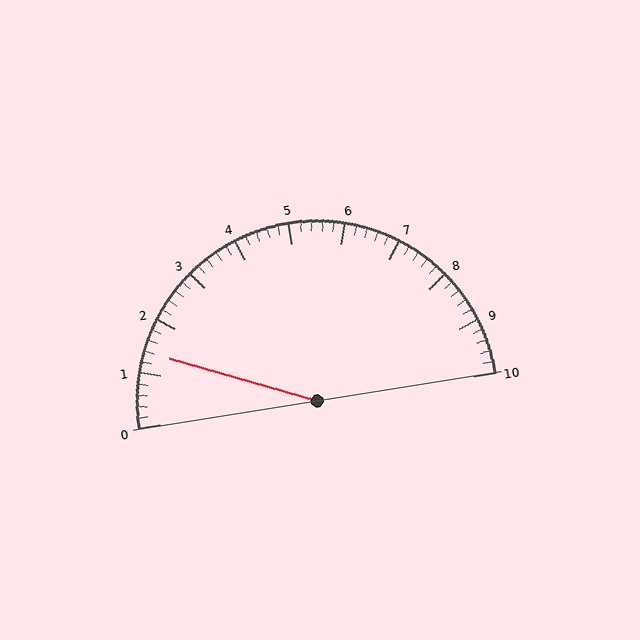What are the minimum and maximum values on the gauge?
The gauge ranges from 0 to 10.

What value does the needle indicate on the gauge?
The needle indicates approximately 1.4.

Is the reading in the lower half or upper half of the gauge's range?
The reading is in the lower half of the range (0 to 10).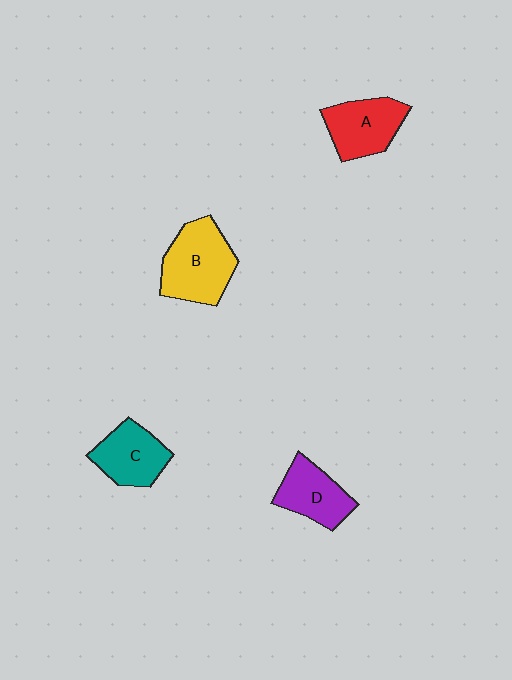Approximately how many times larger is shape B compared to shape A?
Approximately 1.3 times.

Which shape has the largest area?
Shape B (yellow).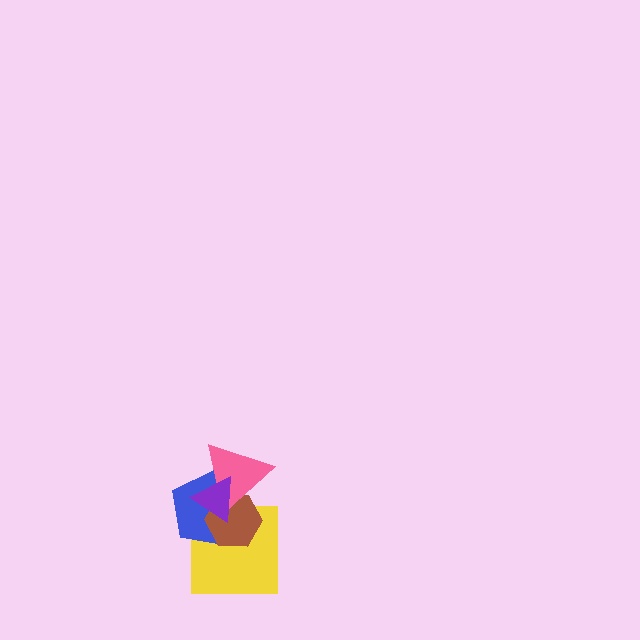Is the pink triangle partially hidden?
Yes, it is partially covered by another shape.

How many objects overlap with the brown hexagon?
4 objects overlap with the brown hexagon.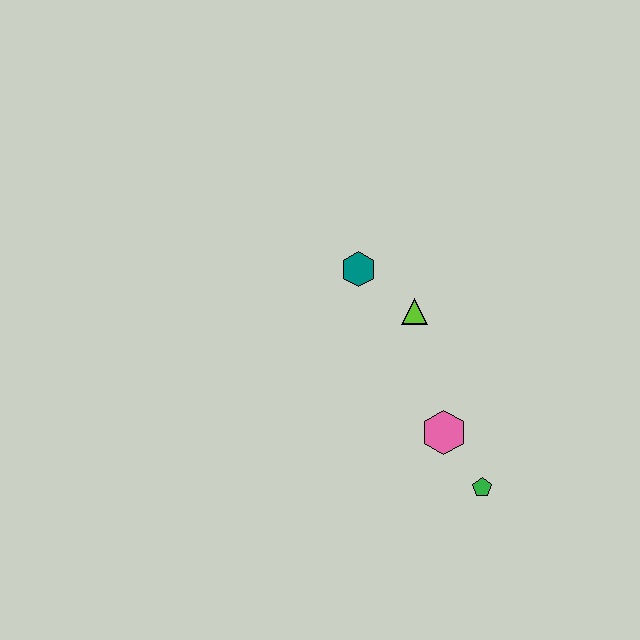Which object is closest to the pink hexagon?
The green pentagon is closest to the pink hexagon.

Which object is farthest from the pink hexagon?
The teal hexagon is farthest from the pink hexagon.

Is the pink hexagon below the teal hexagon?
Yes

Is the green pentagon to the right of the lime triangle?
Yes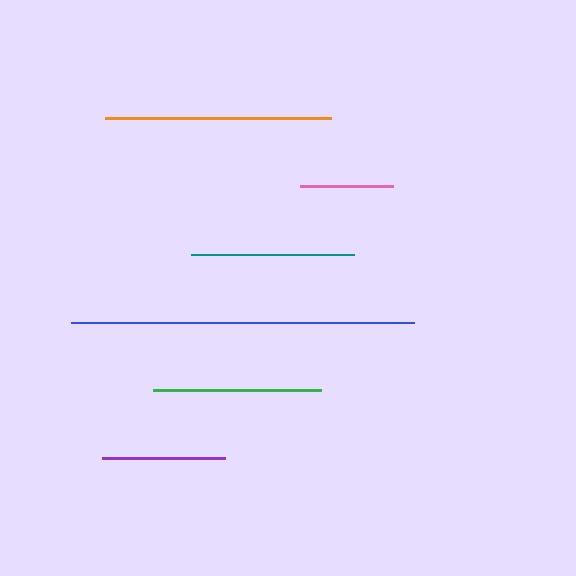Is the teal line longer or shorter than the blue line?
The blue line is longer than the teal line.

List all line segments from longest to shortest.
From longest to shortest: blue, orange, green, teal, purple, pink.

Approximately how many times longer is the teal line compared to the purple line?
The teal line is approximately 1.3 times the length of the purple line.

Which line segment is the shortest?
The pink line is the shortest at approximately 93 pixels.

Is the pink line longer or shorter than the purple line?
The purple line is longer than the pink line.